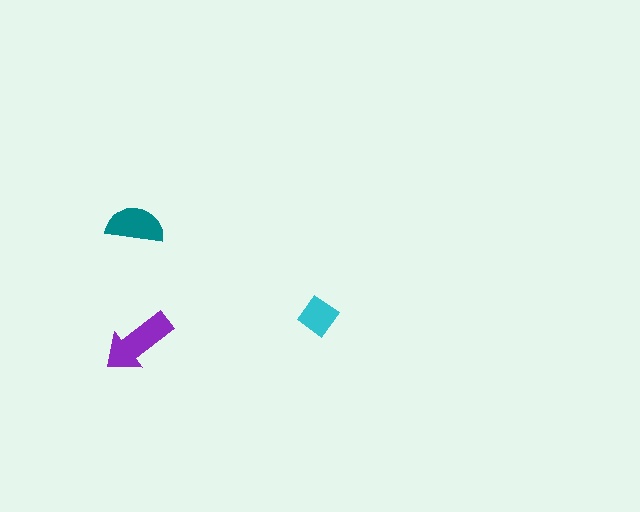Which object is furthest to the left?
The teal semicircle is leftmost.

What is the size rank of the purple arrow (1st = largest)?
1st.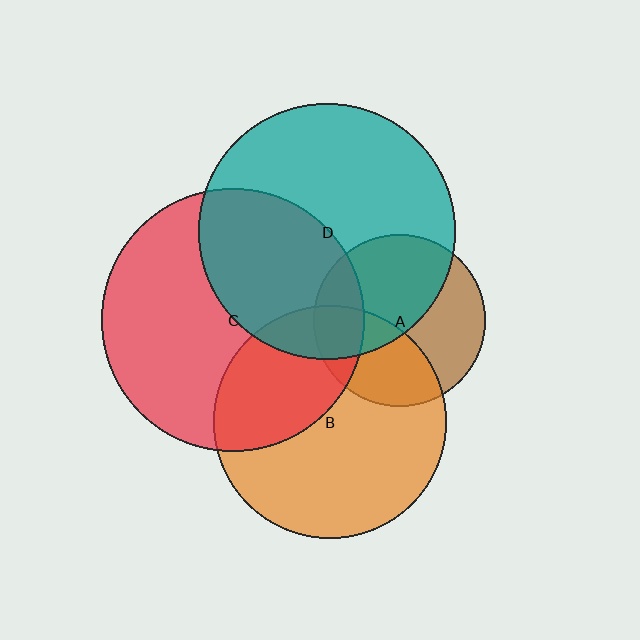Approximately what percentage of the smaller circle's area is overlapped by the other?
Approximately 20%.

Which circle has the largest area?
Circle C (red).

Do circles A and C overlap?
Yes.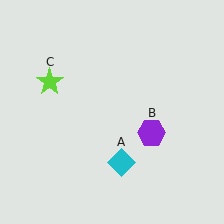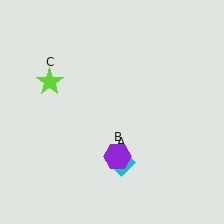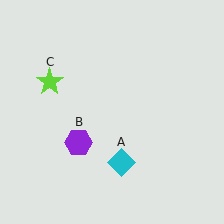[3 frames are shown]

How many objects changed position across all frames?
1 object changed position: purple hexagon (object B).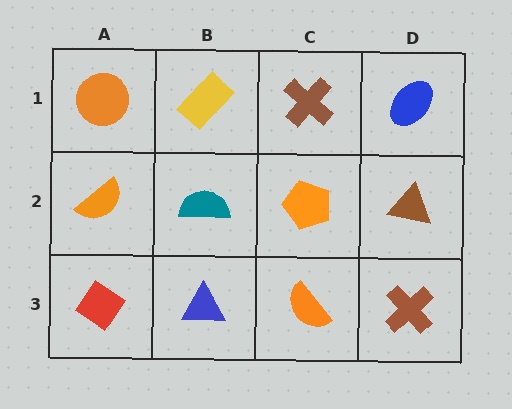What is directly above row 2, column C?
A brown cross.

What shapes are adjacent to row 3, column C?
An orange pentagon (row 2, column C), a blue triangle (row 3, column B), a brown cross (row 3, column D).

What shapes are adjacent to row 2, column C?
A brown cross (row 1, column C), an orange semicircle (row 3, column C), a teal semicircle (row 2, column B), a brown triangle (row 2, column D).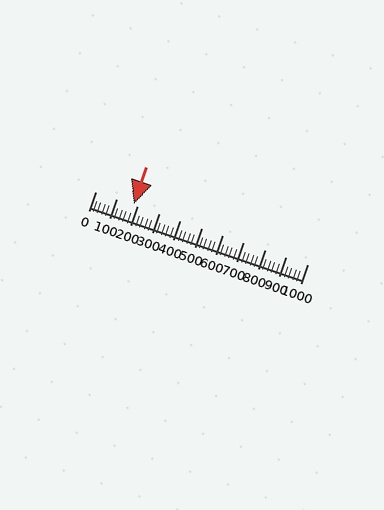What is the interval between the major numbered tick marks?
The major tick marks are spaced 100 units apart.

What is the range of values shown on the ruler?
The ruler shows values from 0 to 1000.